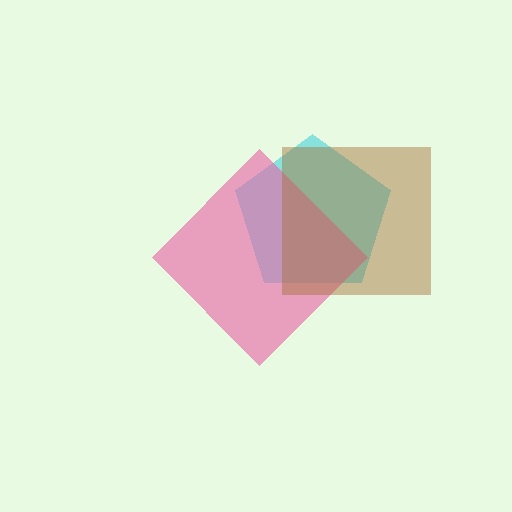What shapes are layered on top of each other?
The layered shapes are: a cyan pentagon, a pink diamond, a brown square.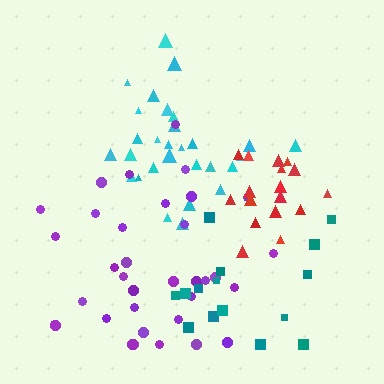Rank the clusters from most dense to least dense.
red, cyan, purple, teal.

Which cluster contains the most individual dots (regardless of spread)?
Purple (35).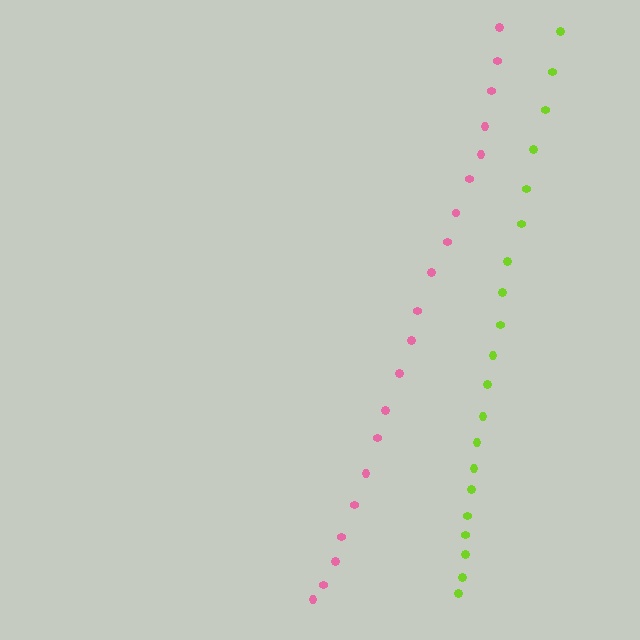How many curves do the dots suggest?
There are 2 distinct paths.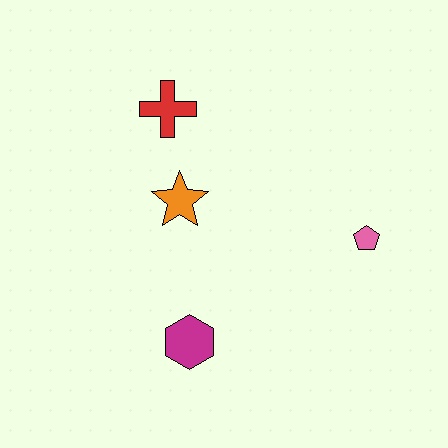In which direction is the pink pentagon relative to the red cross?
The pink pentagon is to the right of the red cross.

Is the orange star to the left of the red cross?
No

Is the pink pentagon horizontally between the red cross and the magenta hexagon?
No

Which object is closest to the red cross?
The orange star is closest to the red cross.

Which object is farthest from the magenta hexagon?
The red cross is farthest from the magenta hexagon.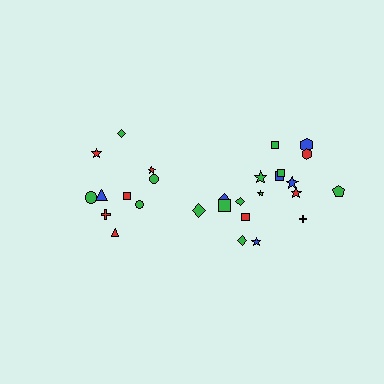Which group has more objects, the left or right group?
The right group.